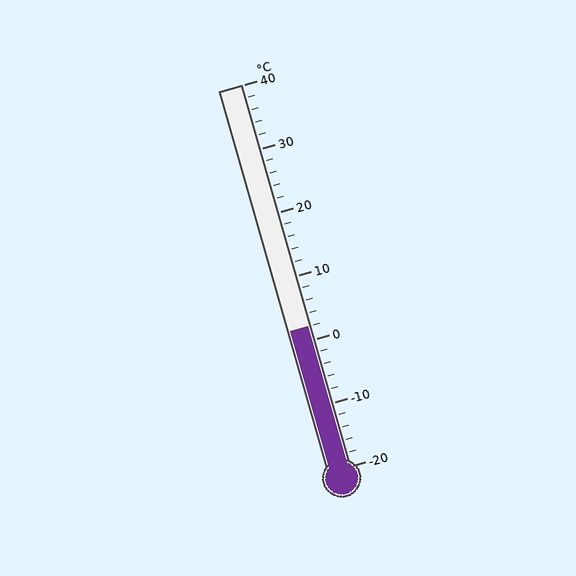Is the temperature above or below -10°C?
The temperature is above -10°C.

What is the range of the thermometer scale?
The thermometer scale ranges from -20°C to 40°C.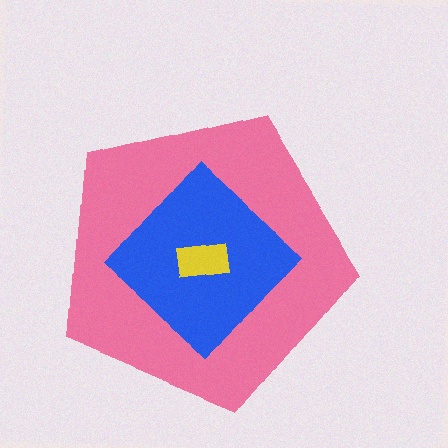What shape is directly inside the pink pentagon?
The blue diamond.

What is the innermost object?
The yellow rectangle.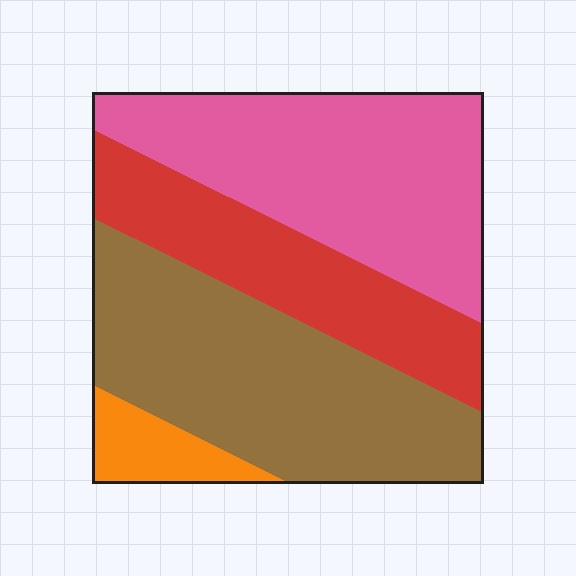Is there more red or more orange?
Red.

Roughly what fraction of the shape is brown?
Brown covers about 35% of the shape.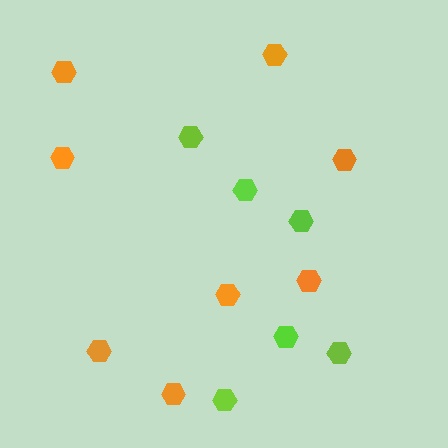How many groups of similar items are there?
There are 2 groups: one group of orange hexagons (8) and one group of lime hexagons (6).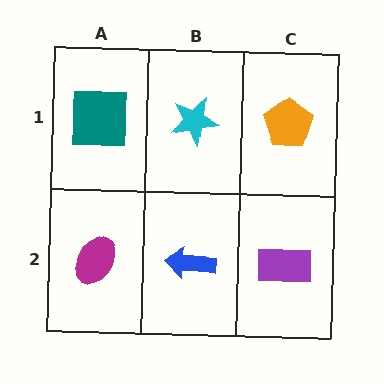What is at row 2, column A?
A magenta ellipse.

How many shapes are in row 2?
3 shapes.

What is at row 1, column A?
A teal square.